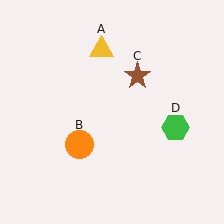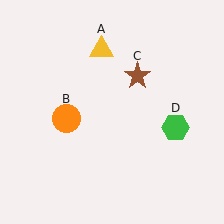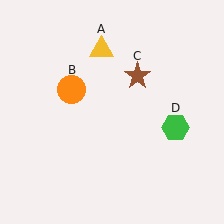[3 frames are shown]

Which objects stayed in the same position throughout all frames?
Yellow triangle (object A) and brown star (object C) and green hexagon (object D) remained stationary.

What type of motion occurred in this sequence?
The orange circle (object B) rotated clockwise around the center of the scene.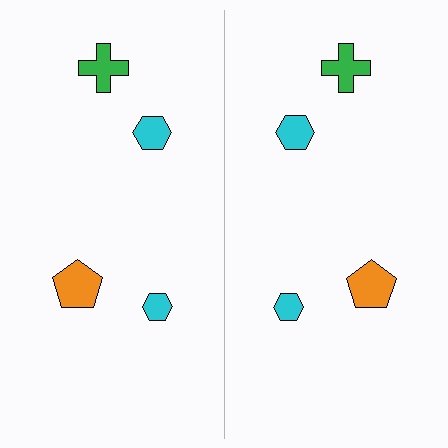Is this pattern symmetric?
Yes, this pattern has bilateral (reflection) symmetry.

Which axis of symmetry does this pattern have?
The pattern has a vertical axis of symmetry running through the center of the image.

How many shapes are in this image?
There are 8 shapes in this image.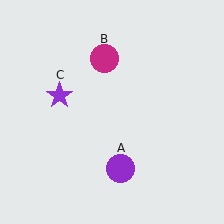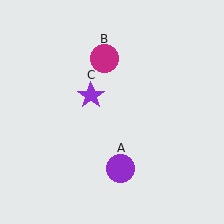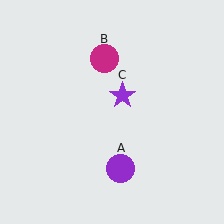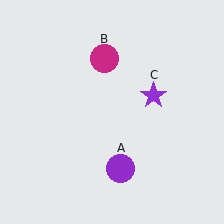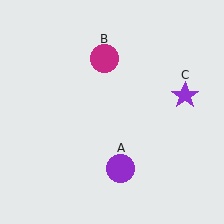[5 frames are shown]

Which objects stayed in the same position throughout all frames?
Purple circle (object A) and magenta circle (object B) remained stationary.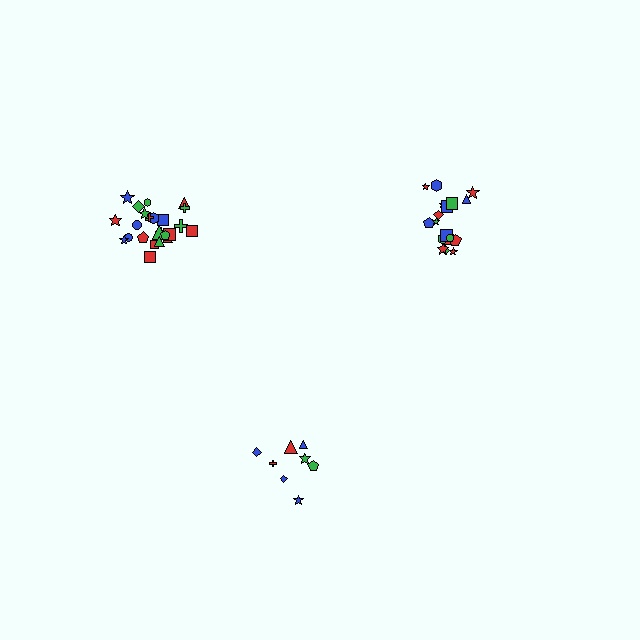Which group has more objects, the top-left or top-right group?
The top-left group.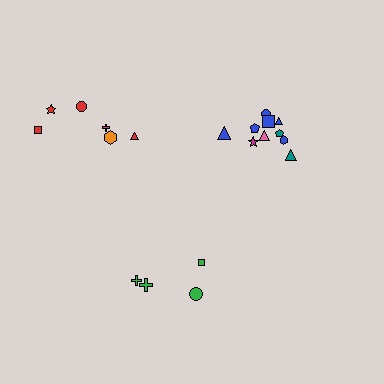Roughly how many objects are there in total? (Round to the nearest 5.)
Roughly 20 objects in total.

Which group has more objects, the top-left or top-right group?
The top-right group.